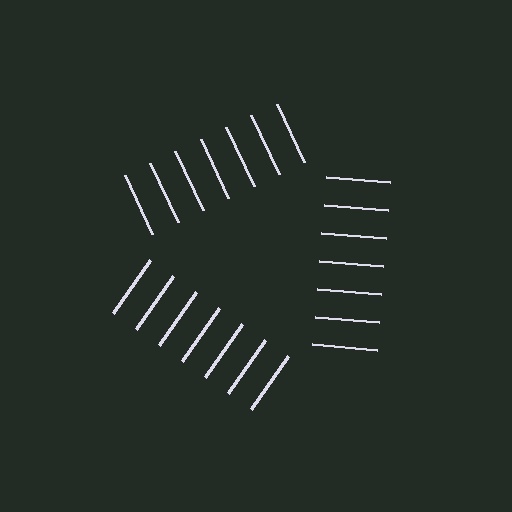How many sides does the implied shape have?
3 sides — the line-ends trace a triangle.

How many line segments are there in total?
21 — 7 along each of the 3 edges.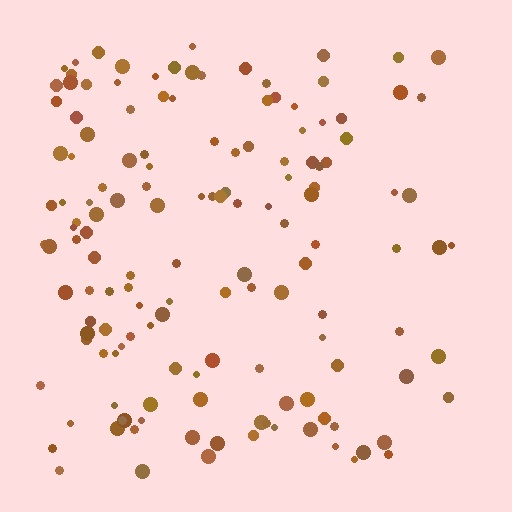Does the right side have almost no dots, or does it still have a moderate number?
Still a moderate number, just noticeably fewer than the left.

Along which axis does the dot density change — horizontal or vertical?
Horizontal.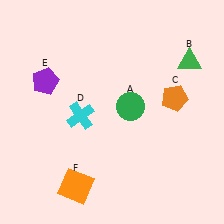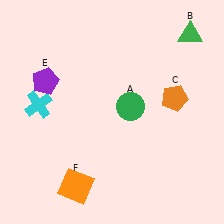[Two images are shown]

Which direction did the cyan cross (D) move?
The cyan cross (D) moved left.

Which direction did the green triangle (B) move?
The green triangle (B) moved up.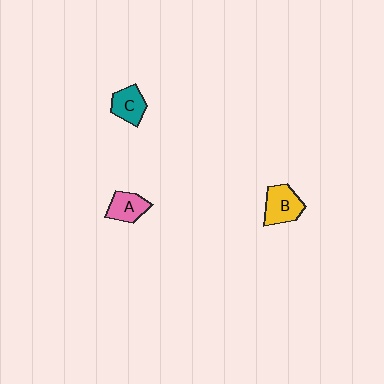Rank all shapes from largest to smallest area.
From largest to smallest: B (yellow), A (pink), C (teal).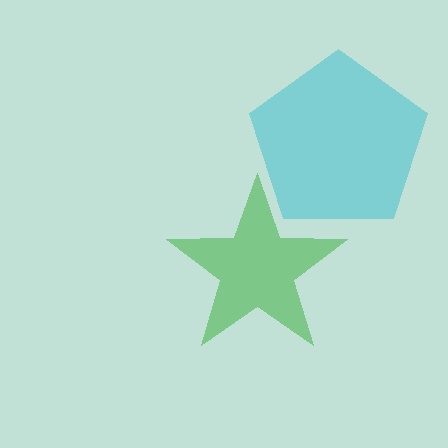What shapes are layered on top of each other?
The layered shapes are: a green star, a cyan pentagon.